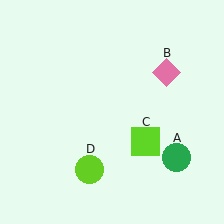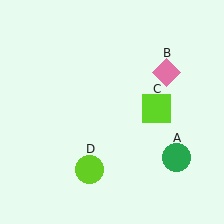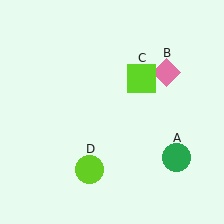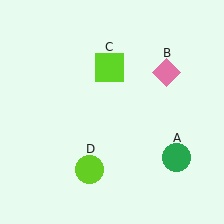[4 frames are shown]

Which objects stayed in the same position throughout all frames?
Green circle (object A) and pink diamond (object B) and lime circle (object D) remained stationary.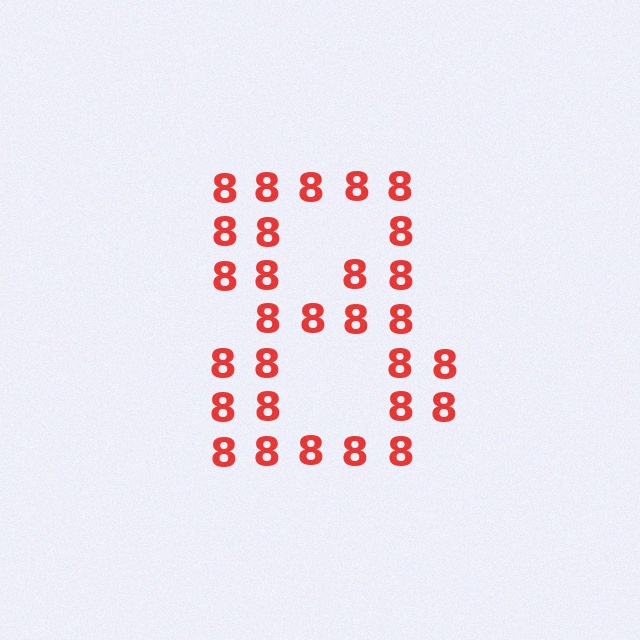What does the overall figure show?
The overall figure shows the digit 8.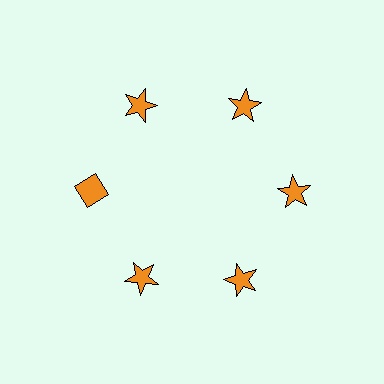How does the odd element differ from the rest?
It has a different shape: diamond instead of star.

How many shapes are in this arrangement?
There are 6 shapes arranged in a ring pattern.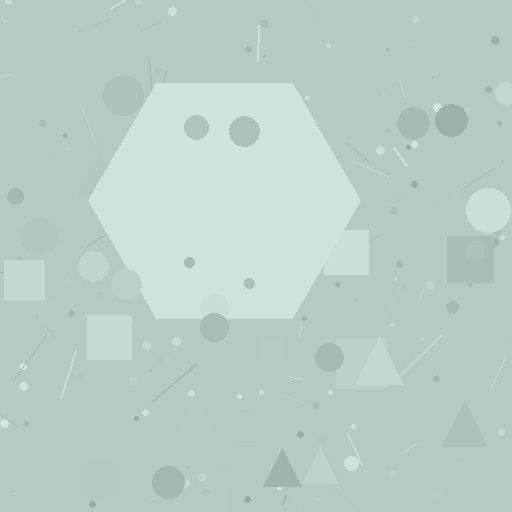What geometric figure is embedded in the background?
A hexagon is embedded in the background.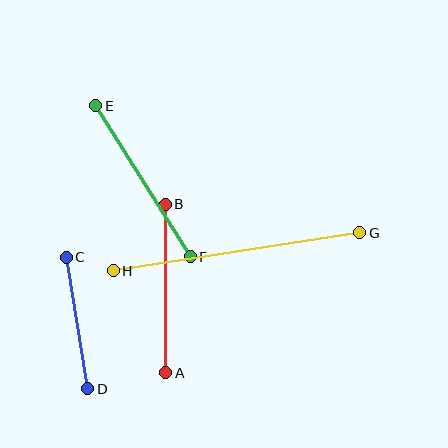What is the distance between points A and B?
The distance is approximately 168 pixels.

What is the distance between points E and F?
The distance is approximately 178 pixels.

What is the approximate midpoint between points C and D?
The midpoint is at approximately (77, 323) pixels.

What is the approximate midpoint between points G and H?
The midpoint is at approximately (236, 252) pixels.